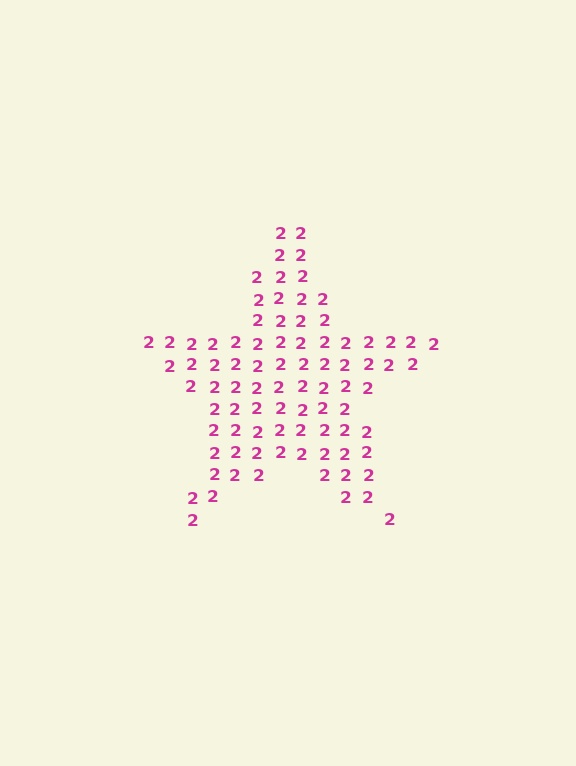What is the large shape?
The large shape is a star.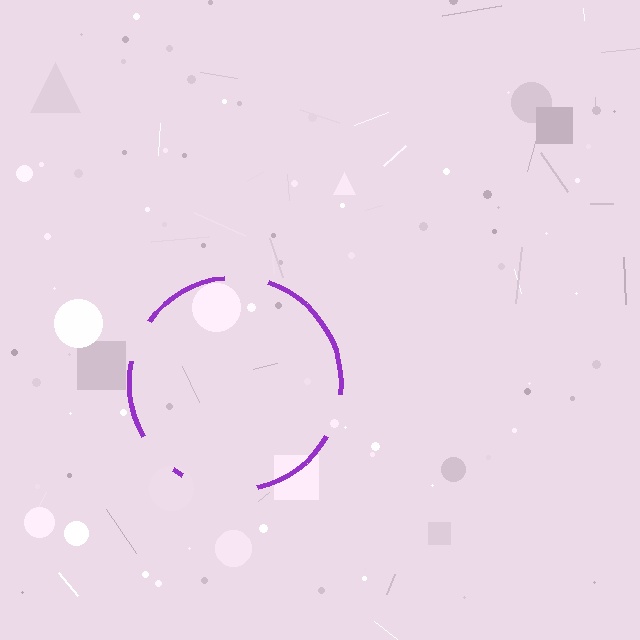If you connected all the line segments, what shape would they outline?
They would outline a circle.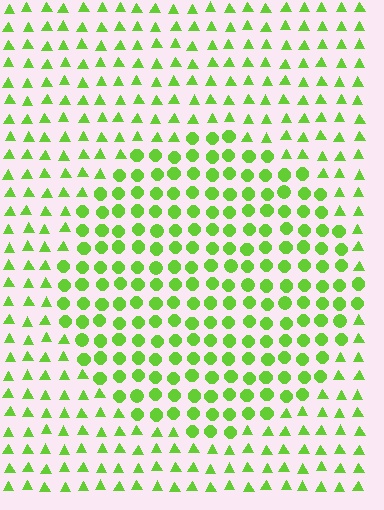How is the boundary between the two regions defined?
The boundary is defined by a change in element shape: circles inside vs. triangles outside. All elements share the same color and spacing.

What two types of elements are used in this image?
The image uses circles inside the circle region and triangles outside it.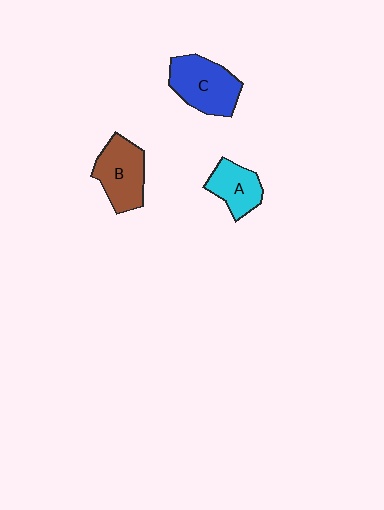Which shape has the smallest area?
Shape A (cyan).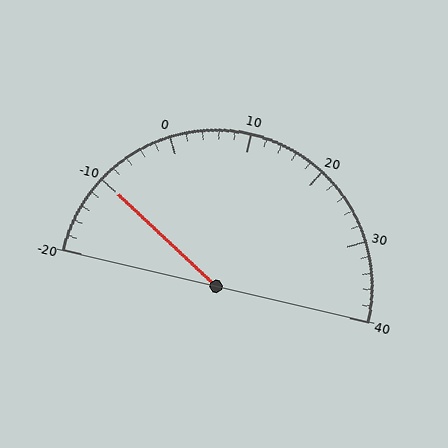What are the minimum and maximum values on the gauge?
The gauge ranges from -20 to 40.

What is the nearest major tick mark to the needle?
The nearest major tick mark is -10.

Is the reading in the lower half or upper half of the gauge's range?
The reading is in the lower half of the range (-20 to 40).